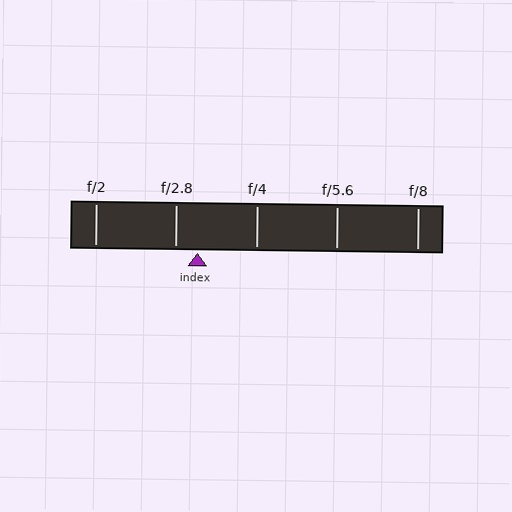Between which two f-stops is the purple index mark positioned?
The index mark is between f/2.8 and f/4.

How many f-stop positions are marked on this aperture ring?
There are 5 f-stop positions marked.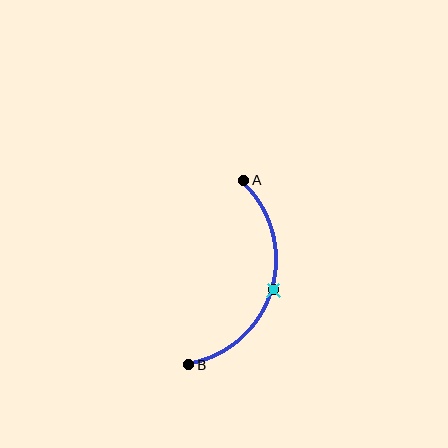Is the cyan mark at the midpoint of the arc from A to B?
Yes. The cyan mark lies on the arc at equal arc-length from both A and B — it is the arc midpoint.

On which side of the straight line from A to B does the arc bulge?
The arc bulges to the right of the straight line connecting A and B.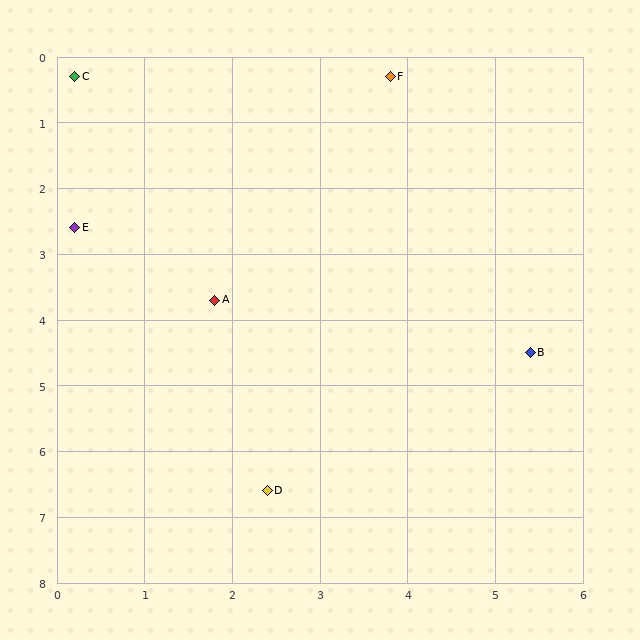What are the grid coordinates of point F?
Point F is at approximately (3.8, 0.3).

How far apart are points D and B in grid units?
Points D and B are about 3.7 grid units apart.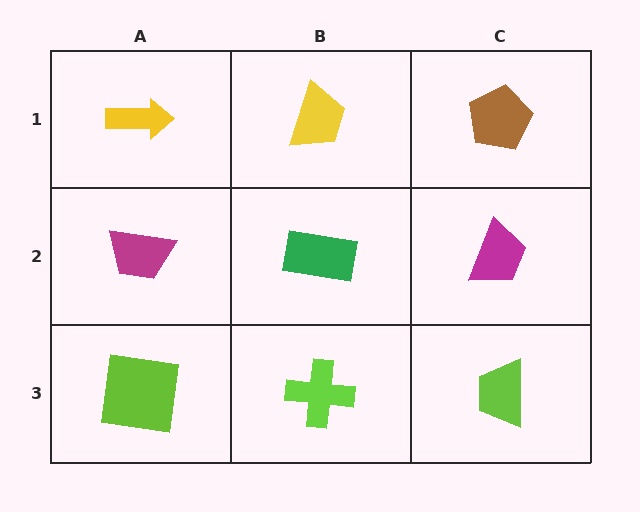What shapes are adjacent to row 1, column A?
A magenta trapezoid (row 2, column A), a yellow trapezoid (row 1, column B).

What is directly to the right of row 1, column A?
A yellow trapezoid.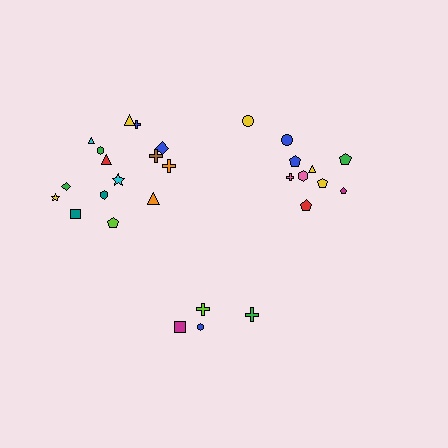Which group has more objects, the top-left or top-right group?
The top-left group.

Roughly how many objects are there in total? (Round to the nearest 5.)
Roughly 30 objects in total.